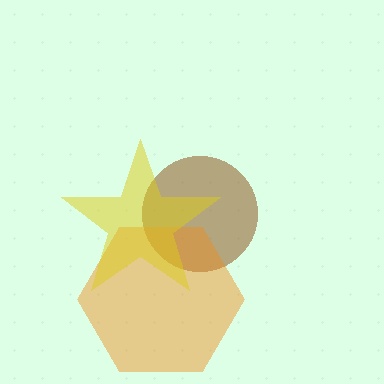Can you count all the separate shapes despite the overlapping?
Yes, there are 3 separate shapes.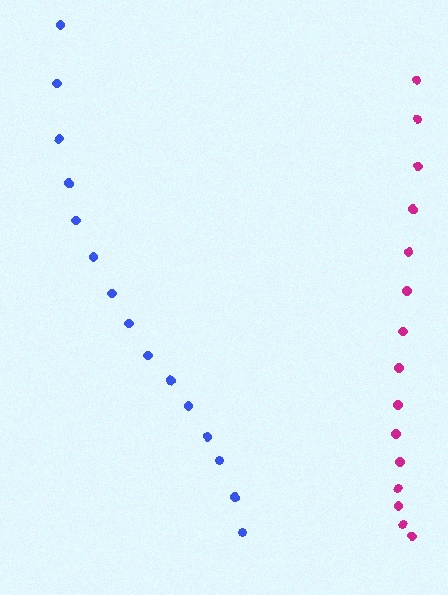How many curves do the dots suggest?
There are 2 distinct paths.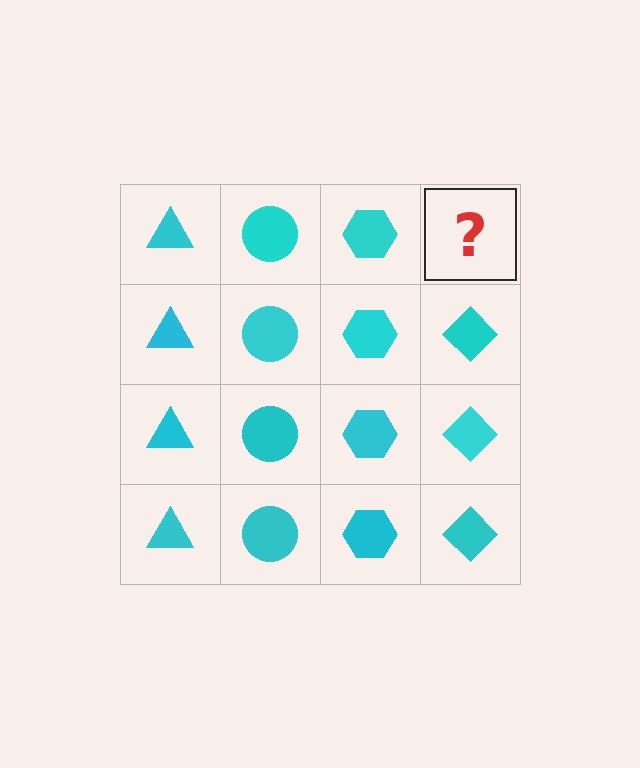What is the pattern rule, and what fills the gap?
The rule is that each column has a consistent shape. The gap should be filled with a cyan diamond.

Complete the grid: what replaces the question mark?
The question mark should be replaced with a cyan diamond.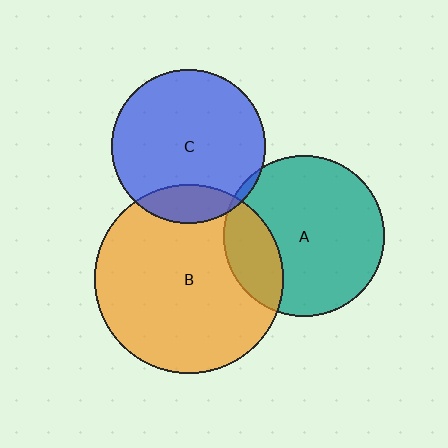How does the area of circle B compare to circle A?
Approximately 1.4 times.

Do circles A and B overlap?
Yes.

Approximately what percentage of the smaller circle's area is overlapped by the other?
Approximately 20%.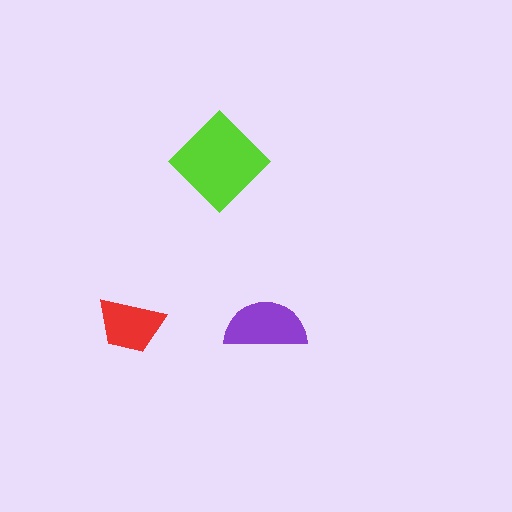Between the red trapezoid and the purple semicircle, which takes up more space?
The purple semicircle.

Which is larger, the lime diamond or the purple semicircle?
The lime diamond.